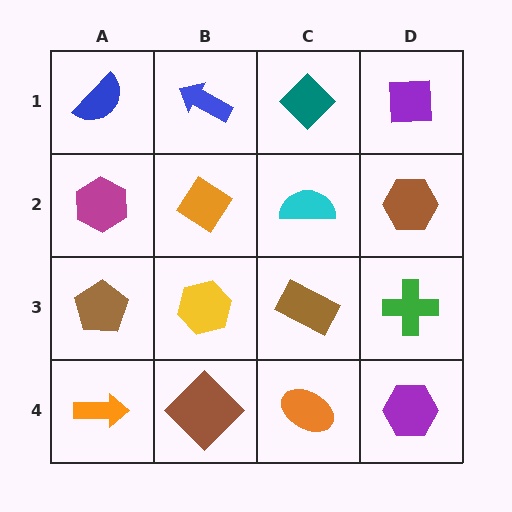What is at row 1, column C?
A teal diamond.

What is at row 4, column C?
An orange ellipse.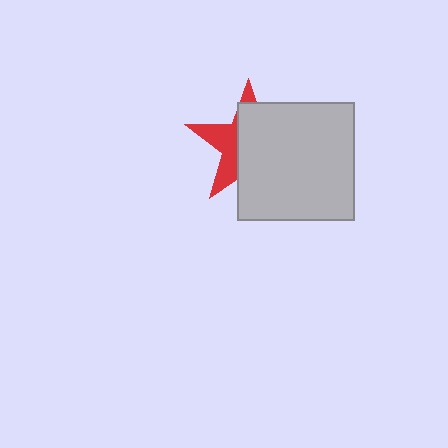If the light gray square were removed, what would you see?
You would see the complete red star.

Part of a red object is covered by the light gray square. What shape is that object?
It is a star.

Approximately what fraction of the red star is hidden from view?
Roughly 62% of the red star is hidden behind the light gray square.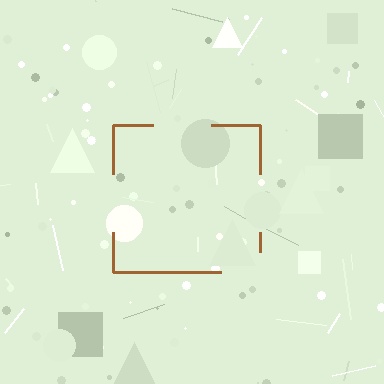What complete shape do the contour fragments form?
The contour fragments form a square.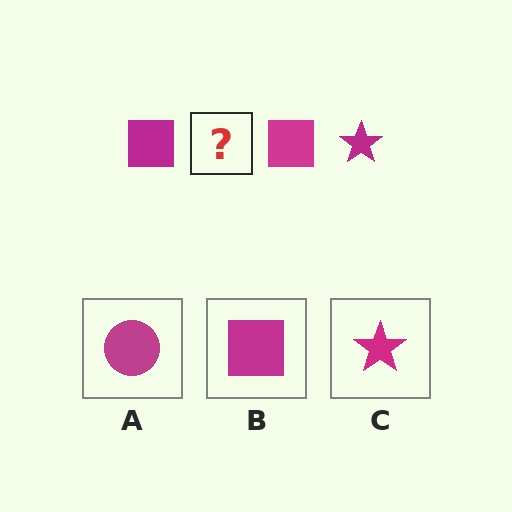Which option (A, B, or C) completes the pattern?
C.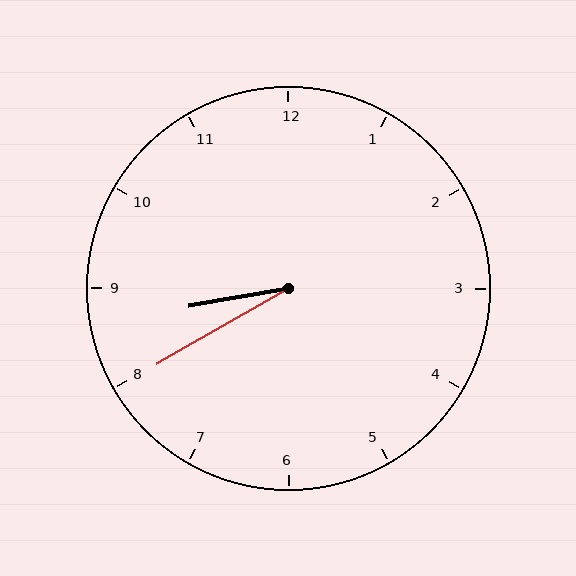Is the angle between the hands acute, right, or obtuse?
It is acute.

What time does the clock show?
8:40.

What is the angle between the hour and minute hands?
Approximately 20 degrees.